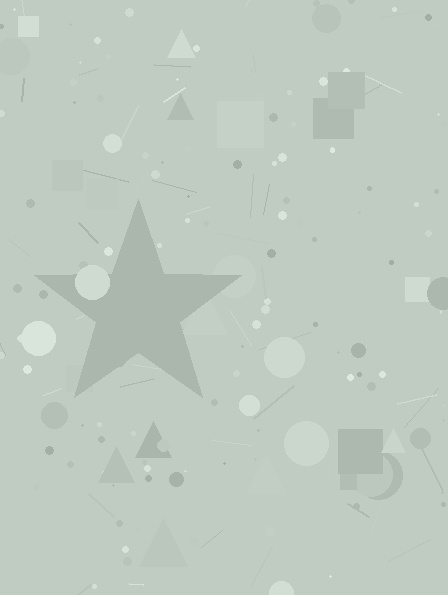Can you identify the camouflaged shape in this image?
The camouflaged shape is a star.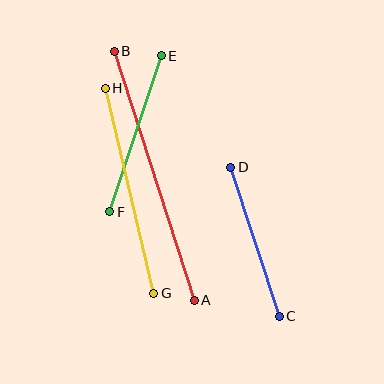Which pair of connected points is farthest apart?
Points A and B are farthest apart.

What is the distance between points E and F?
The distance is approximately 164 pixels.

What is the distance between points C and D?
The distance is approximately 157 pixels.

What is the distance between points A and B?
The distance is approximately 261 pixels.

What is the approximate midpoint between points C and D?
The midpoint is at approximately (255, 242) pixels.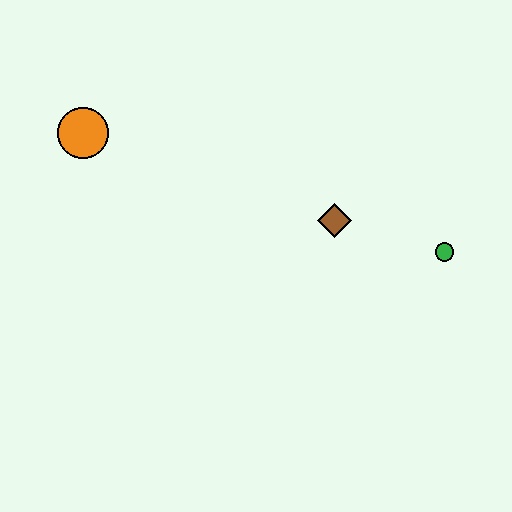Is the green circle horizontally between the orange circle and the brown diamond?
No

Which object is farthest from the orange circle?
The green circle is farthest from the orange circle.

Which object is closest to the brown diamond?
The green circle is closest to the brown diamond.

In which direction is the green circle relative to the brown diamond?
The green circle is to the right of the brown diamond.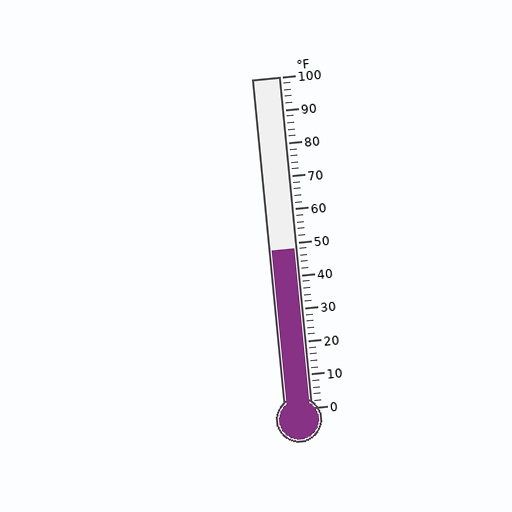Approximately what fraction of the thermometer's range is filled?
The thermometer is filled to approximately 50% of its range.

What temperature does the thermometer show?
The thermometer shows approximately 48°F.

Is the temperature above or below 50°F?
The temperature is below 50°F.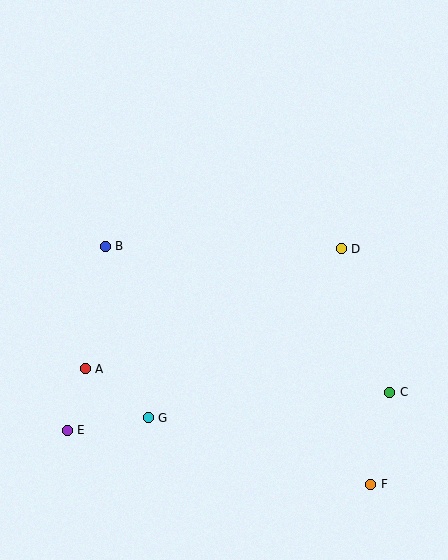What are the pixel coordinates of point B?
Point B is at (105, 246).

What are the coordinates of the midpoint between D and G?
The midpoint between D and G is at (245, 333).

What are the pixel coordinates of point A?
Point A is at (85, 369).